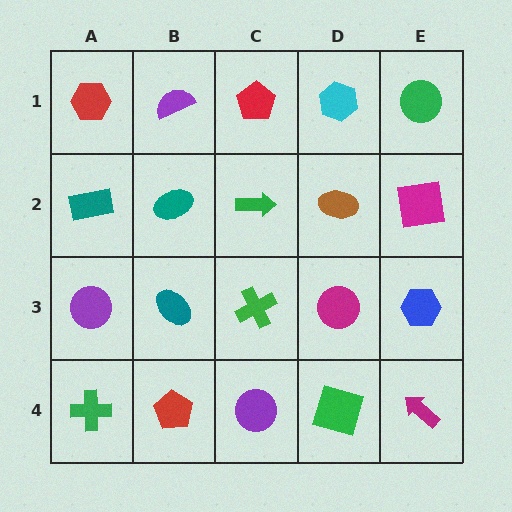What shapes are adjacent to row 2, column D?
A cyan hexagon (row 1, column D), a magenta circle (row 3, column D), a green arrow (row 2, column C), a magenta square (row 2, column E).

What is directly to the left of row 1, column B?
A red hexagon.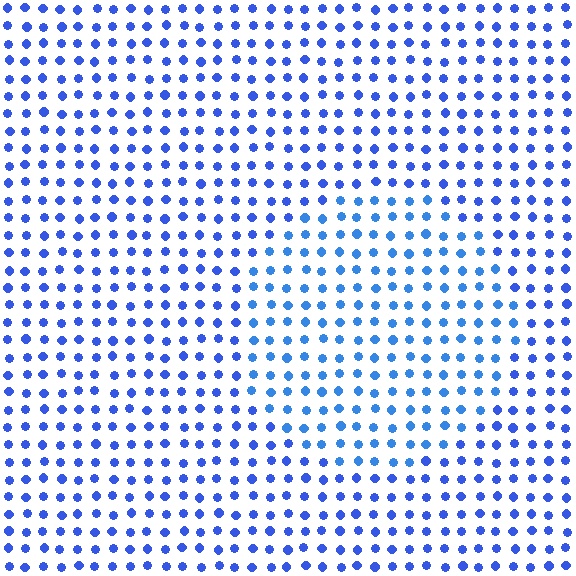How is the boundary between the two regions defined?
The boundary is defined purely by a slight shift in hue (about 17 degrees). Spacing, size, and orientation are identical on both sides.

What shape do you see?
I see a circle.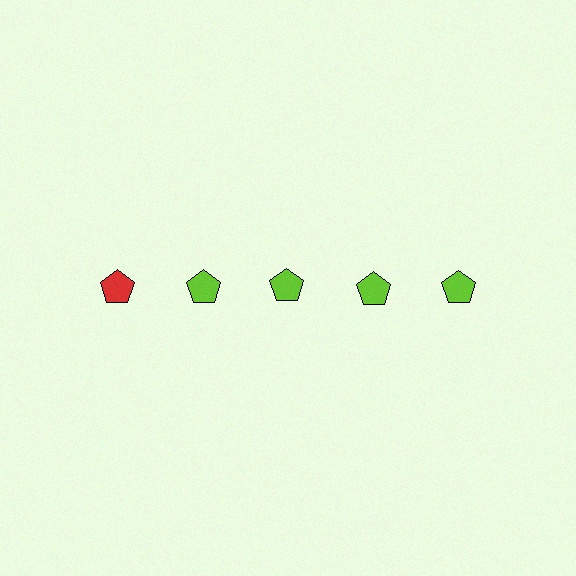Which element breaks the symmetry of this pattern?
The red pentagon in the top row, leftmost column breaks the symmetry. All other shapes are lime pentagons.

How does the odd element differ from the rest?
It has a different color: red instead of lime.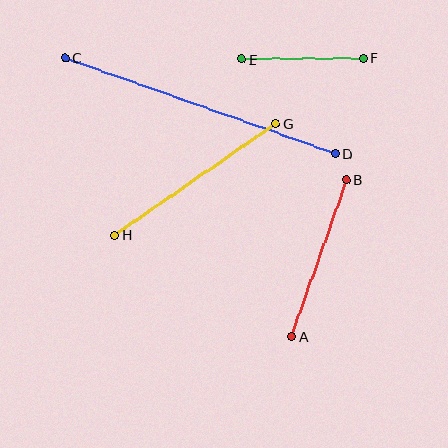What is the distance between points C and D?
The distance is approximately 287 pixels.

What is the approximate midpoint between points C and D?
The midpoint is at approximately (200, 106) pixels.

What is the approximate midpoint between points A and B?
The midpoint is at approximately (319, 258) pixels.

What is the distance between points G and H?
The distance is approximately 196 pixels.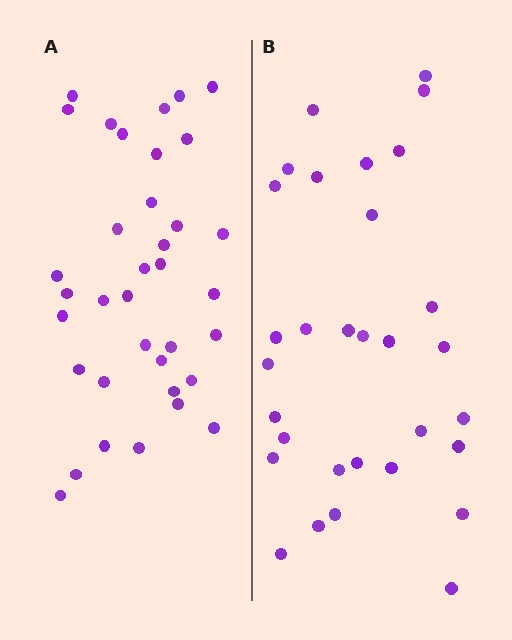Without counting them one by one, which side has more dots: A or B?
Region A (the left region) has more dots.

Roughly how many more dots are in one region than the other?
Region A has about 5 more dots than region B.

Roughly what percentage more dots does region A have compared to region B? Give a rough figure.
About 15% more.